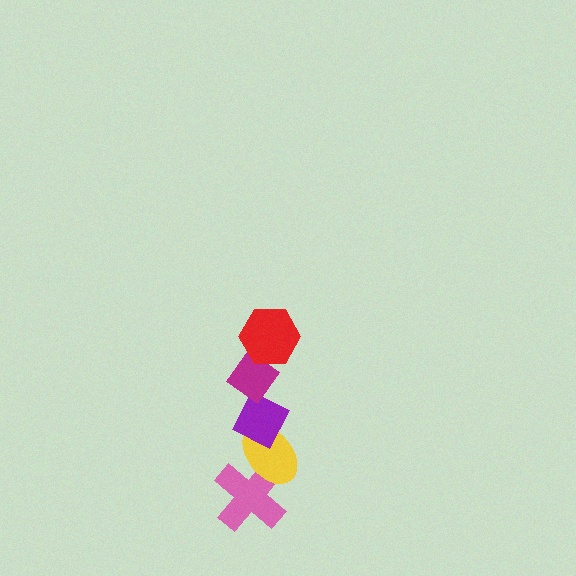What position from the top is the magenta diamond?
The magenta diamond is 2nd from the top.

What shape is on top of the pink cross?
The yellow ellipse is on top of the pink cross.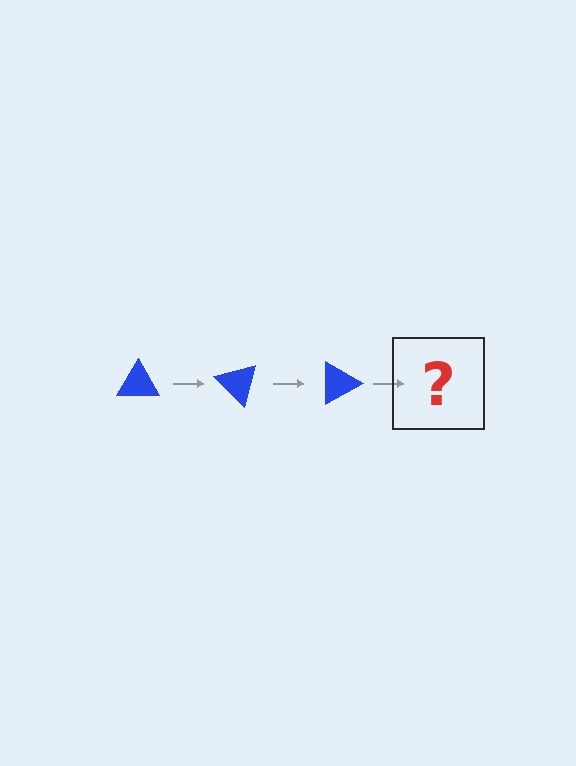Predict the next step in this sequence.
The next step is a blue triangle rotated 135 degrees.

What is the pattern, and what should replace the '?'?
The pattern is that the triangle rotates 45 degrees each step. The '?' should be a blue triangle rotated 135 degrees.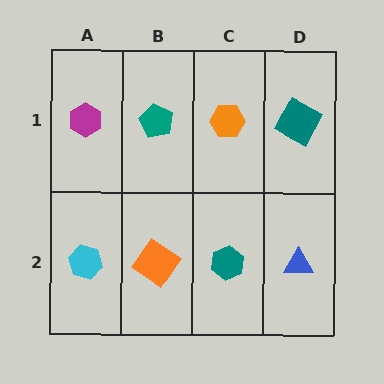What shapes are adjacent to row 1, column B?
An orange diamond (row 2, column B), a magenta hexagon (row 1, column A), an orange hexagon (row 1, column C).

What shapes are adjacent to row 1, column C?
A teal hexagon (row 2, column C), a teal pentagon (row 1, column B), a teal square (row 1, column D).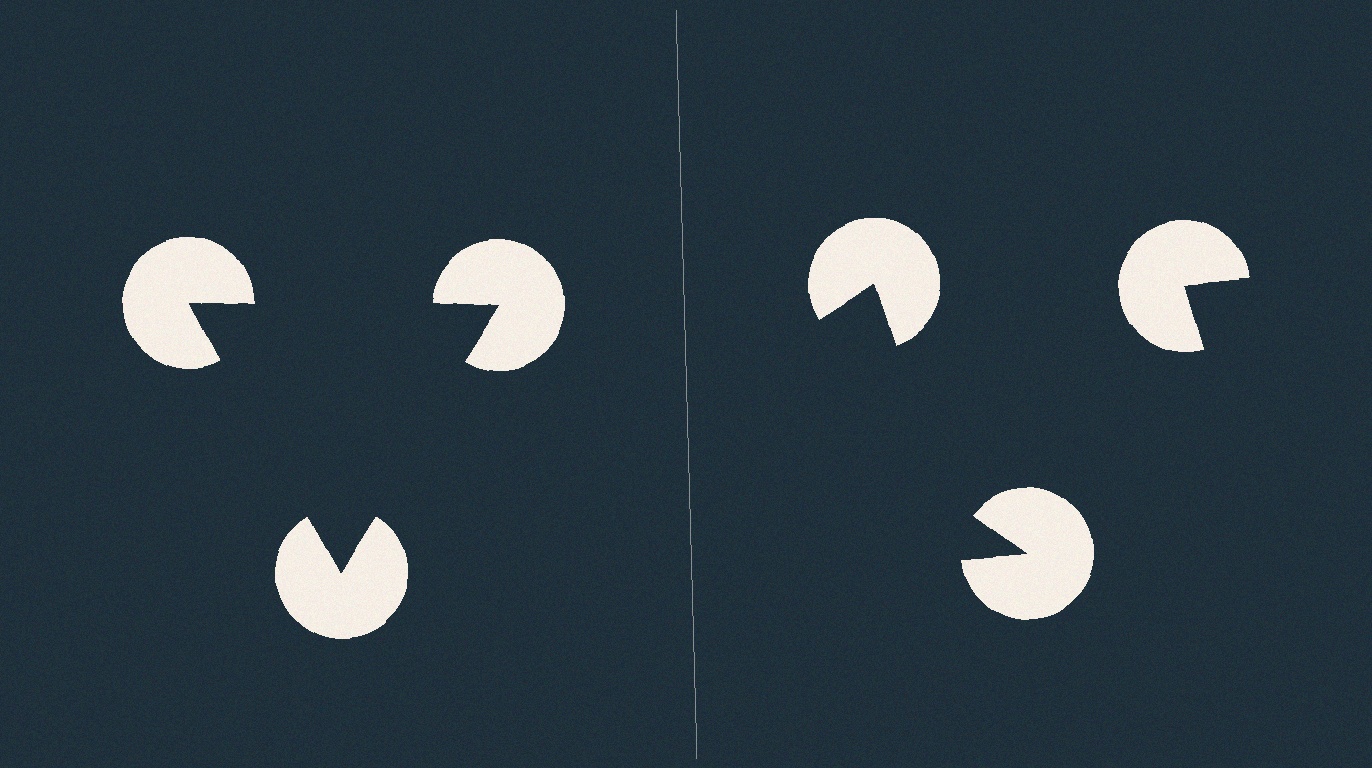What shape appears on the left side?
An illusory triangle.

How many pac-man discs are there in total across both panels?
6 — 3 on each side.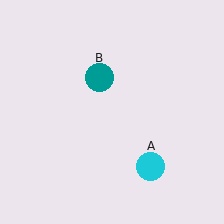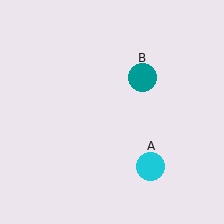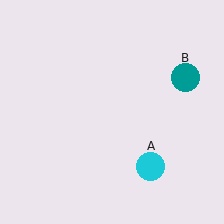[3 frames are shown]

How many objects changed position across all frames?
1 object changed position: teal circle (object B).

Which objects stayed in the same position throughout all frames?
Cyan circle (object A) remained stationary.